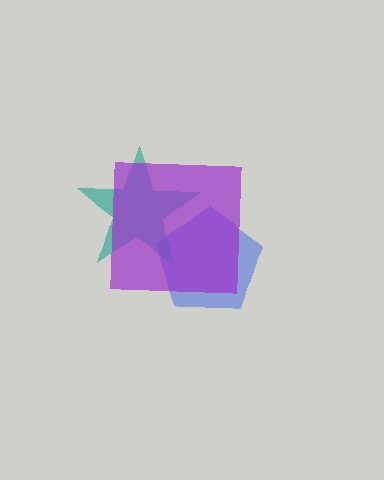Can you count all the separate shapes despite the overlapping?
Yes, there are 3 separate shapes.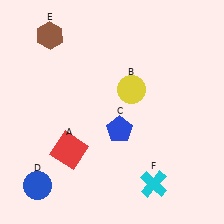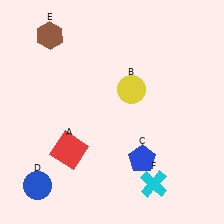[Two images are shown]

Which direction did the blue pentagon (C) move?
The blue pentagon (C) moved down.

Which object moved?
The blue pentagon (C) moved down.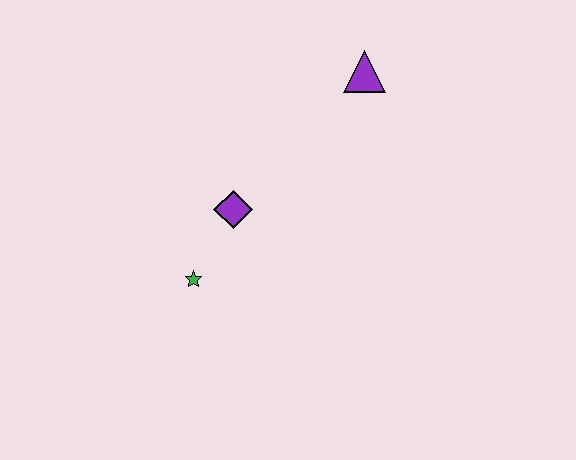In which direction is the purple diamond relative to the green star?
The purple diamond is above the green star.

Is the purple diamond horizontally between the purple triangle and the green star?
Yes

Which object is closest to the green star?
The purple diamond is closest to the green star.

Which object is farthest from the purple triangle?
The green star is farthest from the purple triangle.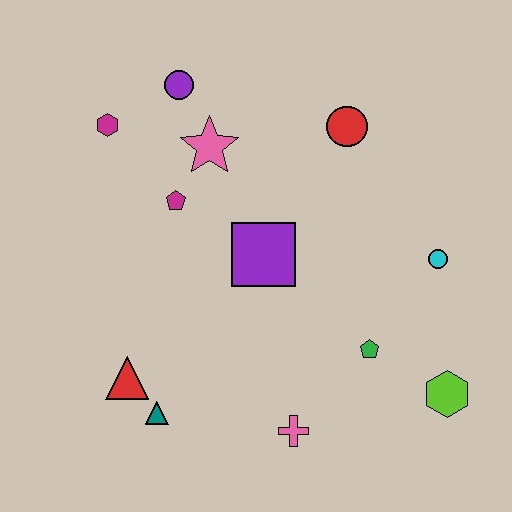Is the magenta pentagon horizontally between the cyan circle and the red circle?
No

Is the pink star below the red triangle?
No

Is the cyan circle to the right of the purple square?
Yes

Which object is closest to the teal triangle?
The red triangle is closest to the teal triangle.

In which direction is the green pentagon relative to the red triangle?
The green pentagon is to the right of the red triangle.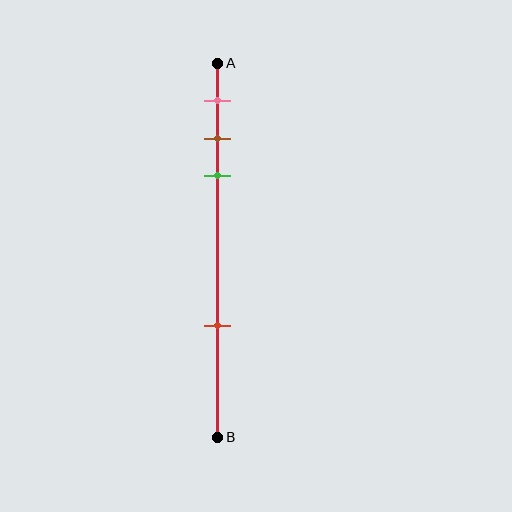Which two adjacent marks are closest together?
The brown and green marks are the closest adjacent pair.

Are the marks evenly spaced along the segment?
No, the marks are not evenly spaced.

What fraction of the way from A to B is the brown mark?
The brown mark is approximately 20% (0.2) of the way from A to B.